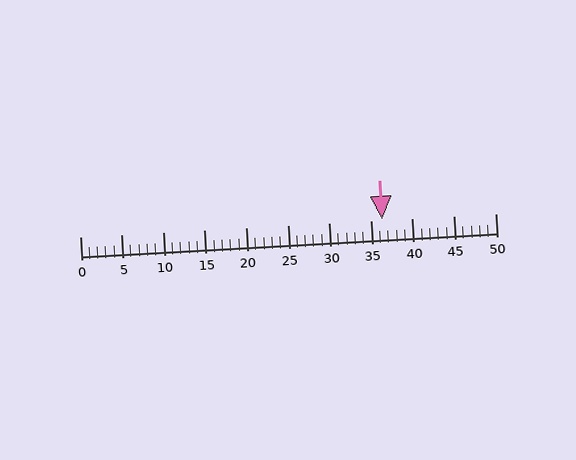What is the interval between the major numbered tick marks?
The major tick marks are spaced 5 units apart.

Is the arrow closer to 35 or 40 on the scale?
The arrow is closer to 35.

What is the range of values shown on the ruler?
The ruler shows values from 0 to 50.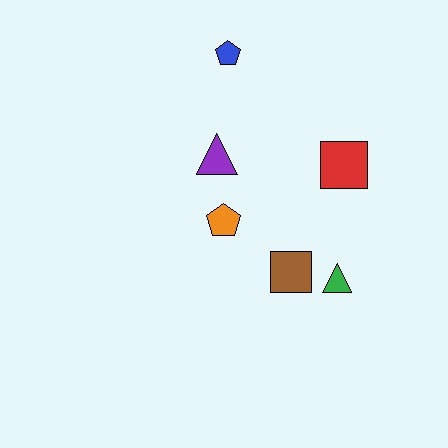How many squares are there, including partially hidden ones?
There are 2 squares.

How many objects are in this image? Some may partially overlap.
There are 6 objects.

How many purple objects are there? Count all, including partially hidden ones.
There is 1 purple object.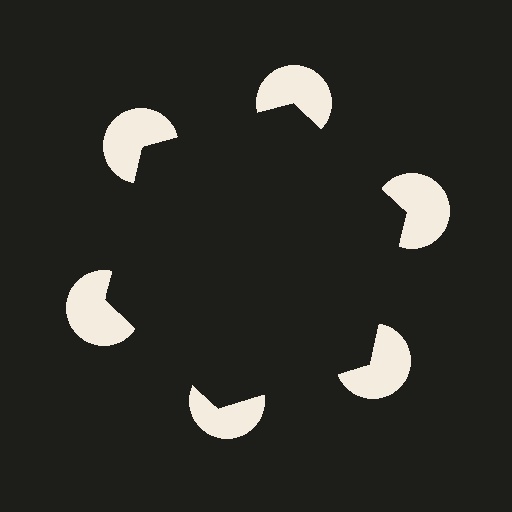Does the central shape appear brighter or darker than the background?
It typically appears slightly darker than the background, even though no actual brightness change is drawn.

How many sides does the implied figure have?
6 sides.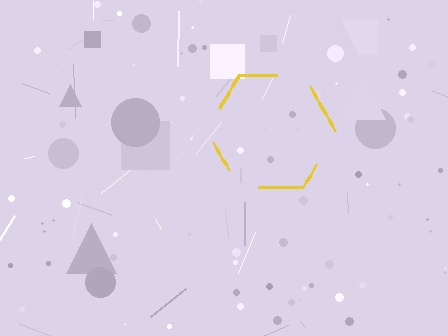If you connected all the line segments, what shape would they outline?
They would outline a hexagon.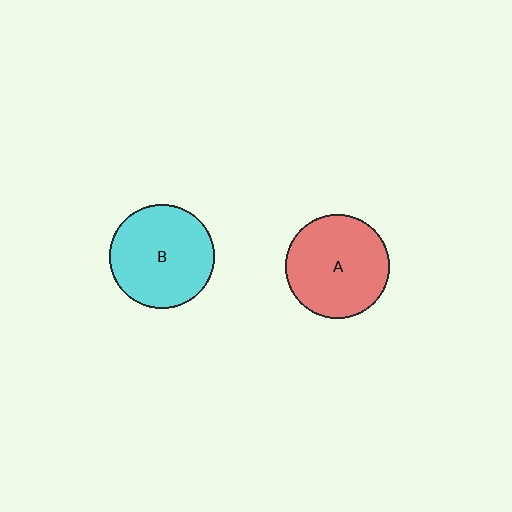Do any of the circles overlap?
No, none of the circles overlap.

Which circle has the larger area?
Circle B (cyan).